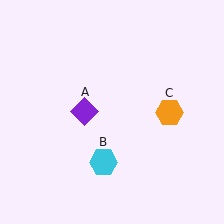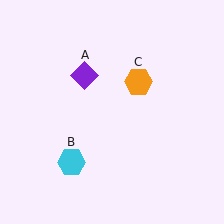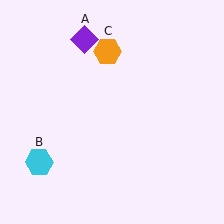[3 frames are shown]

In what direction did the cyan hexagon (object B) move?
The cyan hexagon (object B) moved left.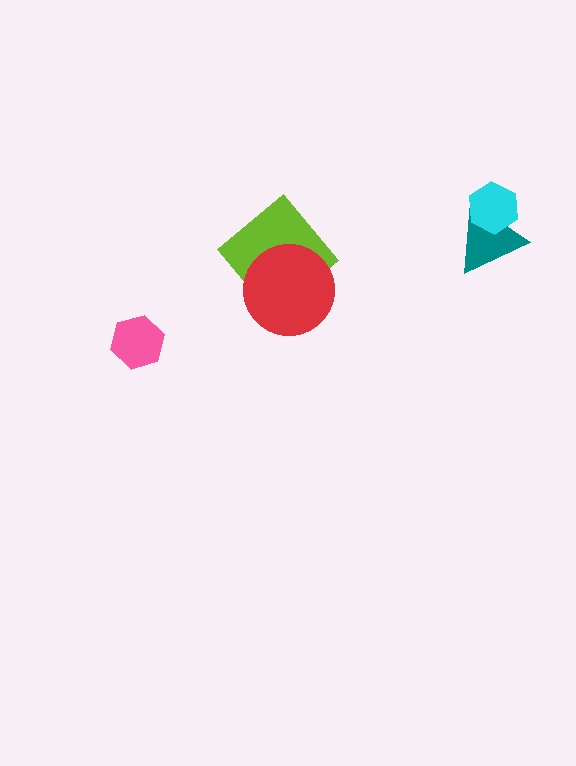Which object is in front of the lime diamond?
The red circle is in front of the lime diamond.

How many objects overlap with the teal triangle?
1 object overlaps with the teal triangle.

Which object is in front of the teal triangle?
The cyan hexagon is in front of the teal triangle.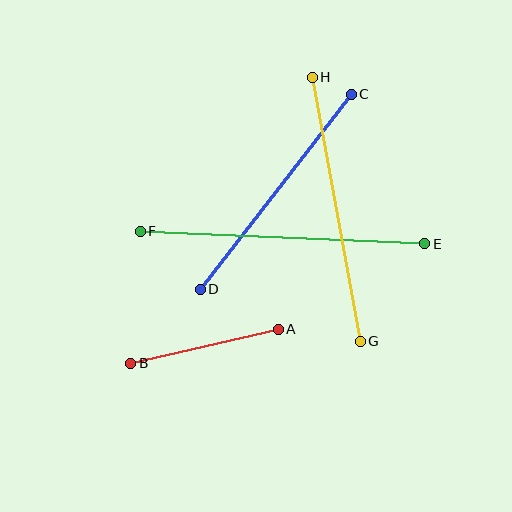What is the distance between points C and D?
The distance is approximately 247 pixels.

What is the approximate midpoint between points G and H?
The midpoint is at approximately (336, 209) pixels.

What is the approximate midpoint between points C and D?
The midpoint is at approximately (276, 192) pixels.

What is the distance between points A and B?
The distance is approximately 151 pixels.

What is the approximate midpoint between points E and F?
The midpoint is at approximately (282, 237) pixels.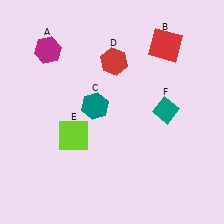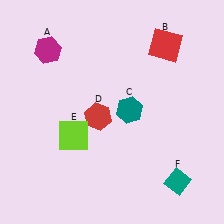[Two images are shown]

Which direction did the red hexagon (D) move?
The red hexagon (D) moved down.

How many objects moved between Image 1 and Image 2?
3 objects moved between the two images.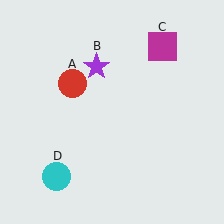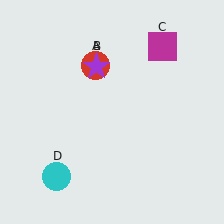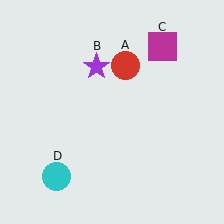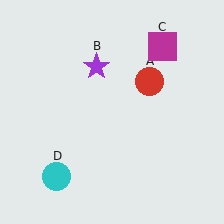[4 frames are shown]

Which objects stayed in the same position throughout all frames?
Purple star (object B) and magenta square (object C) and cyan circle (object D) remained stationary.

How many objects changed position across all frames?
1 object changed position: red circle (object A).